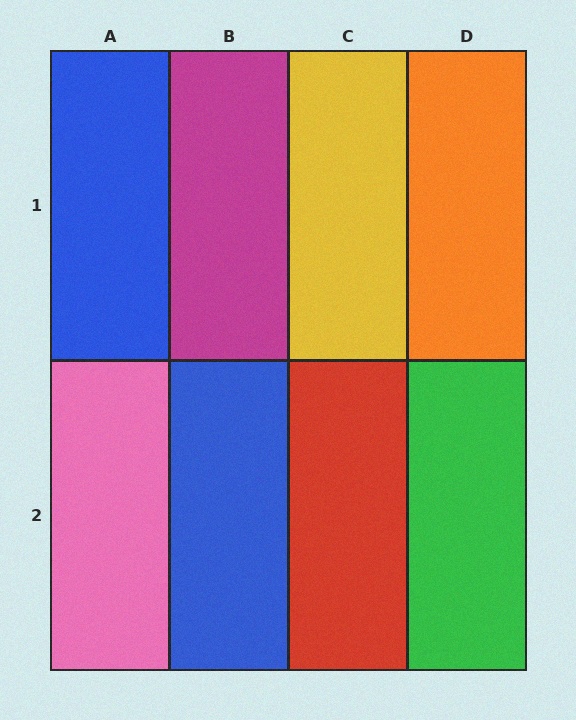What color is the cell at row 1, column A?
Blue.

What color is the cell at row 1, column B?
Magenta.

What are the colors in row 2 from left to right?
Pink, blue, red, green.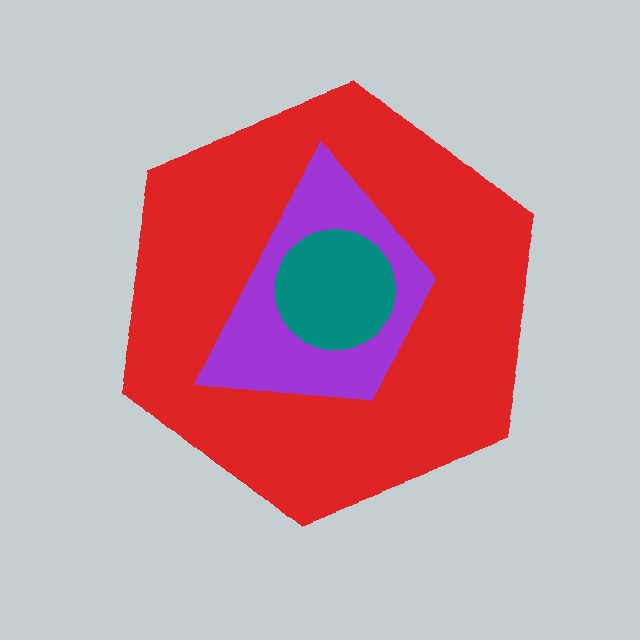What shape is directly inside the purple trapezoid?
The teal circle.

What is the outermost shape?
The red hexagon.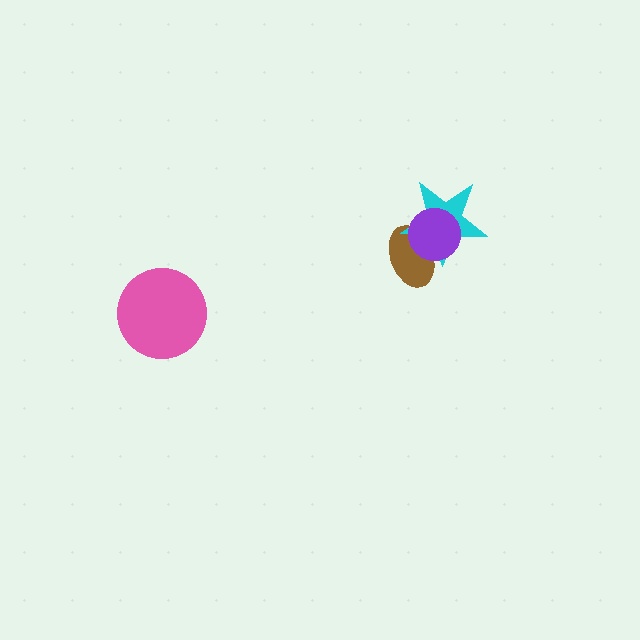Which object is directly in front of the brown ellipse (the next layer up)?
The cyan star is directly in front of the brown ellipse.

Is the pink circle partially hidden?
No, no other shape covers it.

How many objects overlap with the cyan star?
2 objects overlap with the cyan star.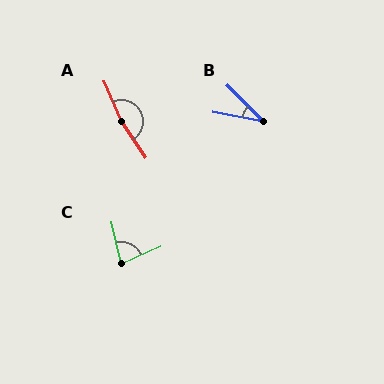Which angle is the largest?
A, at approximately 168 degrees.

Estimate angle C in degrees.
Approximately 78 degrees.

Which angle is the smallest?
B, at approximately 35 degrees.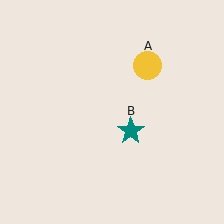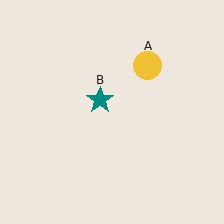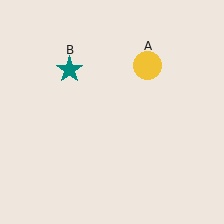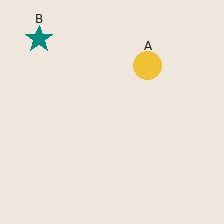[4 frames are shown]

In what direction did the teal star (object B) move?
The teal star (object B) moved up and to the left.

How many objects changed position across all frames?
1 object changed position: teal star (object B).